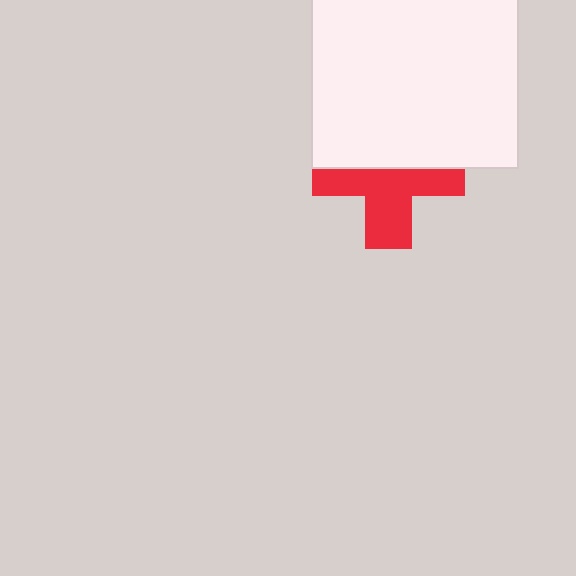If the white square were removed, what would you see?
You would see the complete red cross.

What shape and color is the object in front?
The object in front is a white square.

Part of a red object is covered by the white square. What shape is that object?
It is a cross.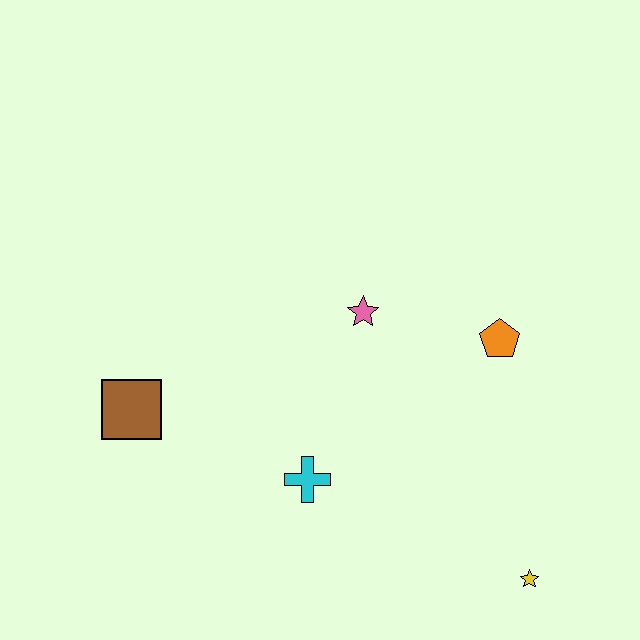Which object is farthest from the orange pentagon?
The brown square is farthest from the orange pentagon.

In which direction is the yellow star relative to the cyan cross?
The yellow star is to the right of the cyan cross.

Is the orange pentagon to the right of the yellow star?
No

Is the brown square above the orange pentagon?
No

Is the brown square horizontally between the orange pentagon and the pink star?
No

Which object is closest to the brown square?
The cyan cross is closest to the brown square.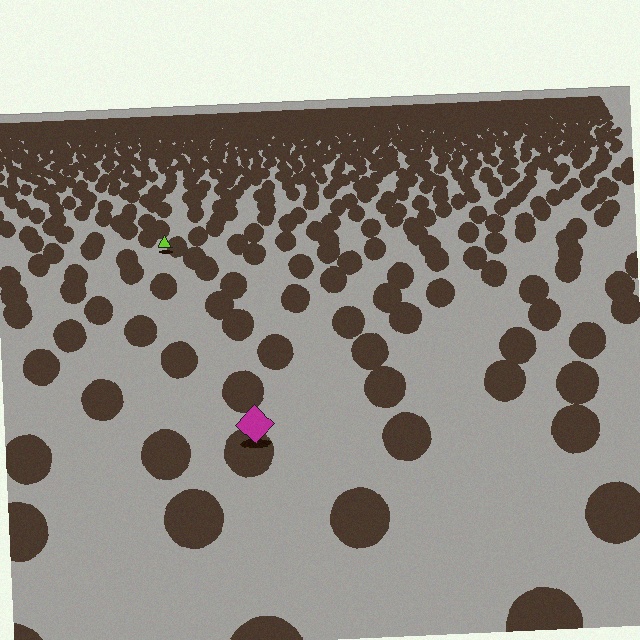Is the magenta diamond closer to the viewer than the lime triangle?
Yes. The magenta diamond is closer — you can tell from the texture gradient: the ground texture is coarser near it.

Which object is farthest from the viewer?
The lime triangle is farthest from the viewer. It appears smaller and the ground texture around it is denser.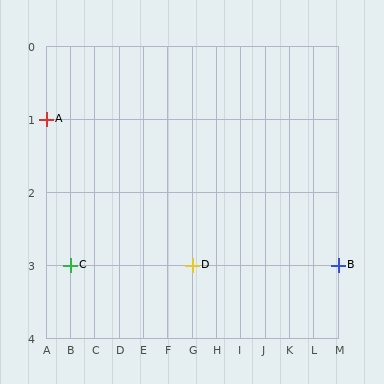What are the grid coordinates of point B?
Point B is at grid coordinates (M, 3).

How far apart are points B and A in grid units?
Points B and A are 12 columns and 2 rows apart (about 12.2 grid units diagonally).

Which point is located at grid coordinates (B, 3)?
Point C is at (B, 3).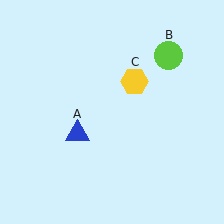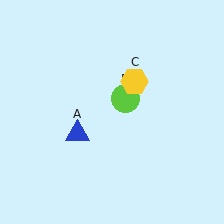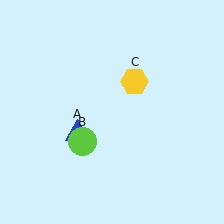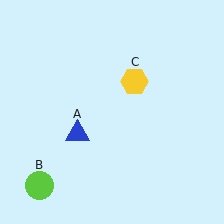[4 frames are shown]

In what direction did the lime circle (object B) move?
The lime circle (object B) moved down and to the left.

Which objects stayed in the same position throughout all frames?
Blue triangle (object A) and yellow hexagon (object C) remained stationary.